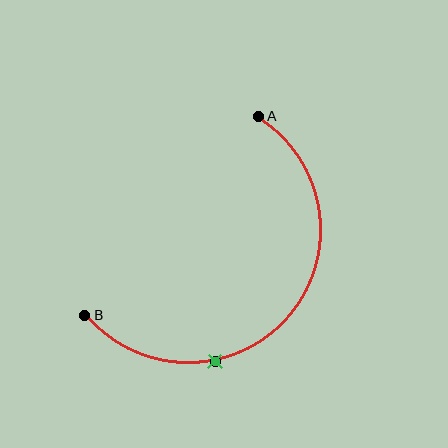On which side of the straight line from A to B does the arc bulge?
The arc bulges below and to the right of the straight line connecting A and B.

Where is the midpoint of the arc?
The arc midpoint is the point on the curve farthest from the straight line joining A and B. It sits below and to the right of that line.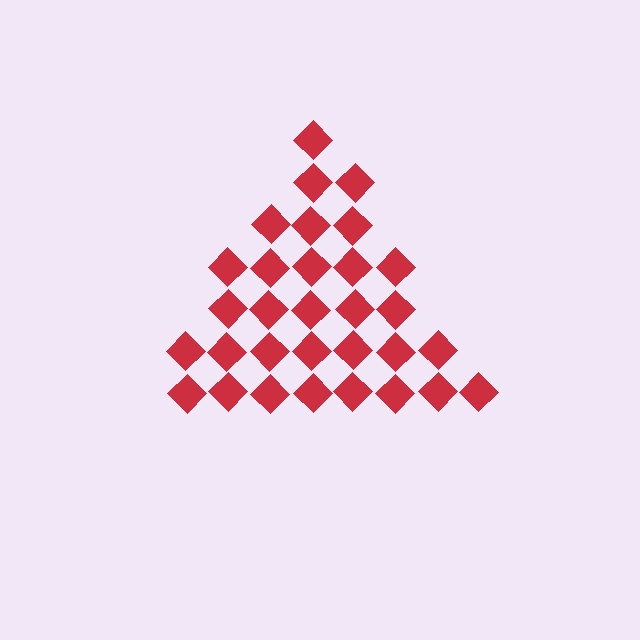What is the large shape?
The large shape is a triangle.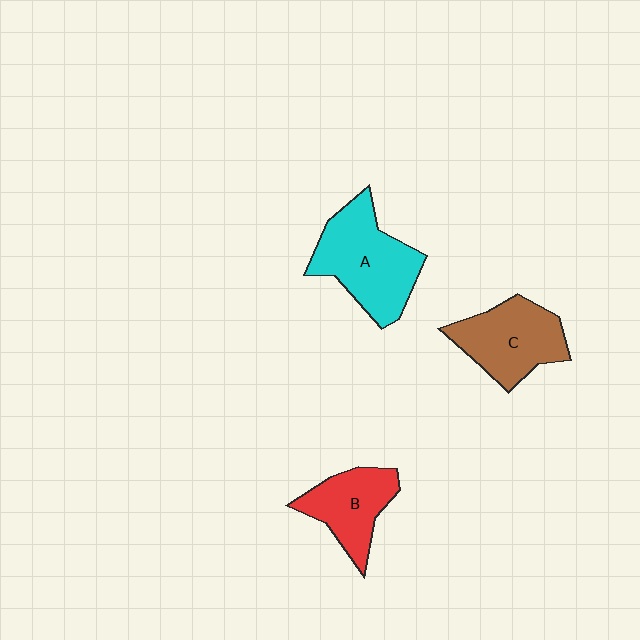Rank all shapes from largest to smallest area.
From largest to smallest: A (cyan), C (brown), B (red).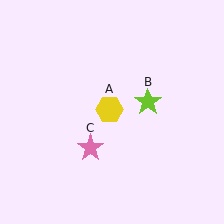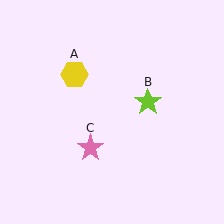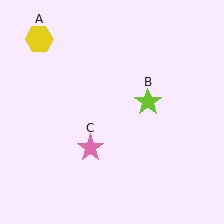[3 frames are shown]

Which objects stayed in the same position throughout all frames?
Lime star (object B) and pink star (object C) remained stationary.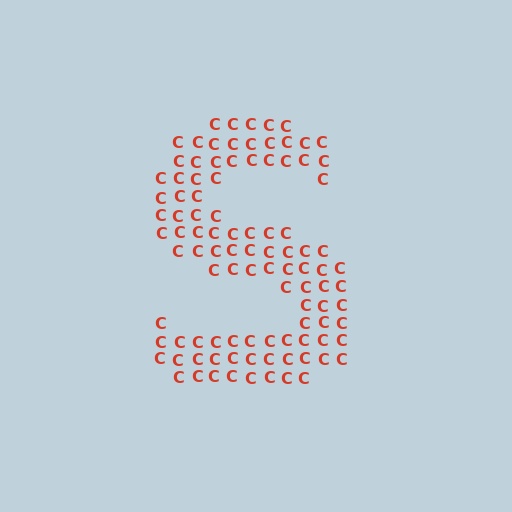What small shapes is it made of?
It is made of small letter C's.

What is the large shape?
The large shape is the letter S.